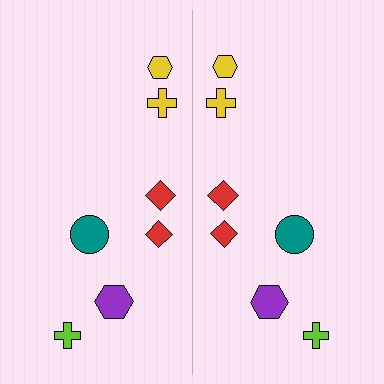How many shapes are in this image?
There are 14 shapes in this image.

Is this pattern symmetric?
Yes, this pattern has bilateral (reflection) symmetry.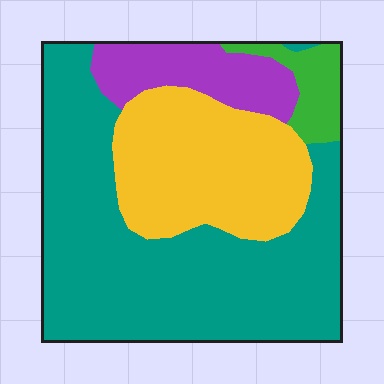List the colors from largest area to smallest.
From largest to smallest: teal, yellow, purple, green.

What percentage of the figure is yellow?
Yellow covers 27% of the figure.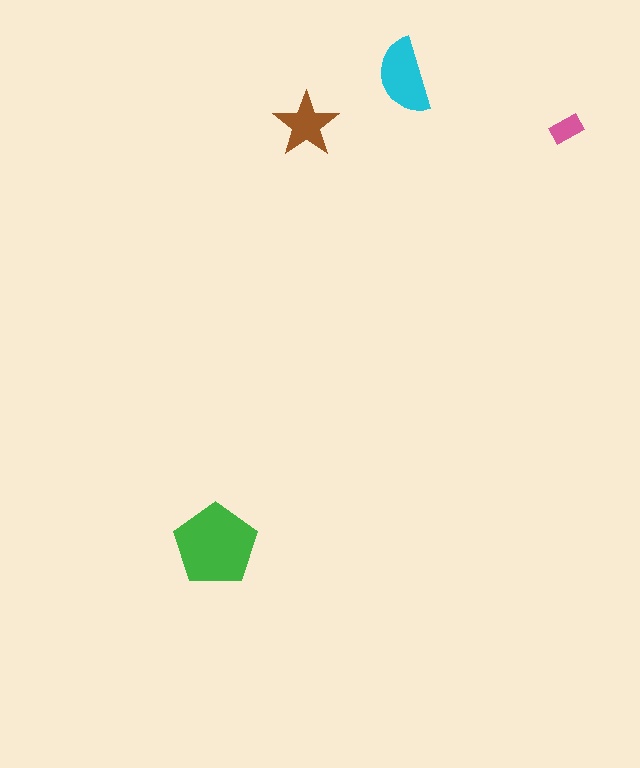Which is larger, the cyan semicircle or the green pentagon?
The green pentagon.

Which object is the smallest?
The pink rectangle.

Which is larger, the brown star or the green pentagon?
The green pentagon.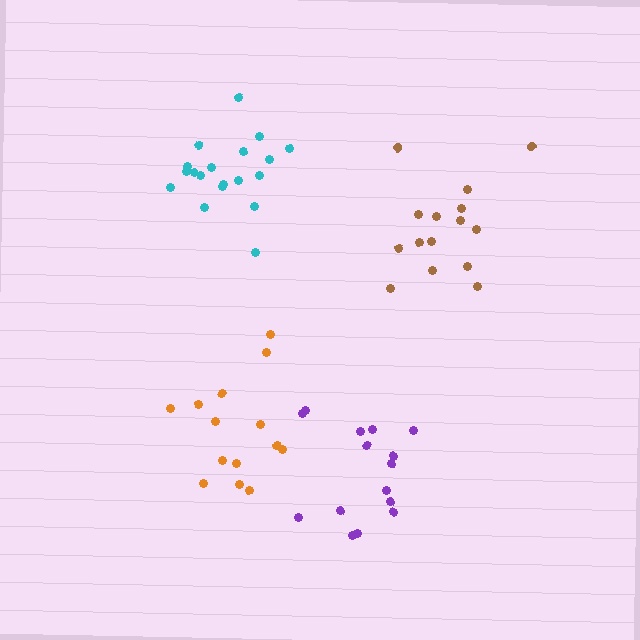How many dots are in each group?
Group 1: 19 dots, Group 2: 15 dots, Group 3: 15 dots, Group 4: 14 dots (63 total).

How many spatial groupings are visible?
There are 4 spatial groupings.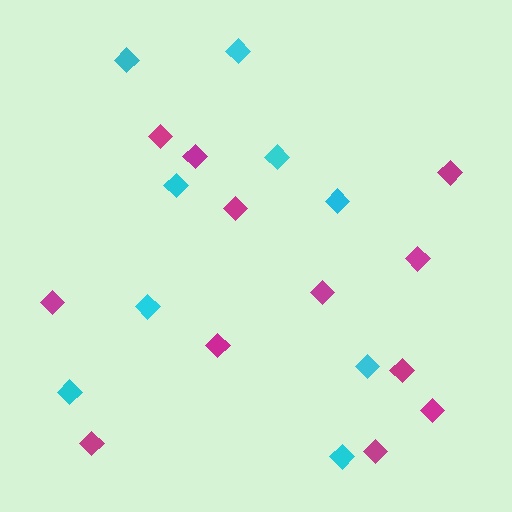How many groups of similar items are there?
There are 2 groups: one group of magenta diamonds (12) and one group of cyan diamonds (9).